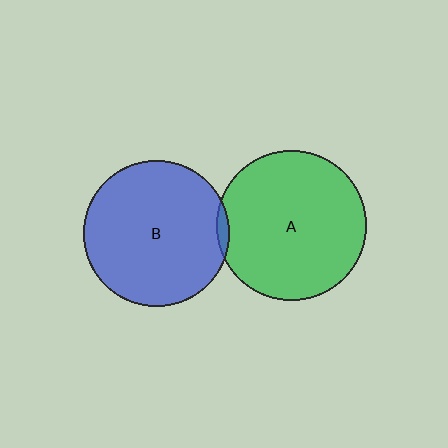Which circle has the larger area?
Circle A (green).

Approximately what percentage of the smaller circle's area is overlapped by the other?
Approximately 5%.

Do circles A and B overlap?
Yes.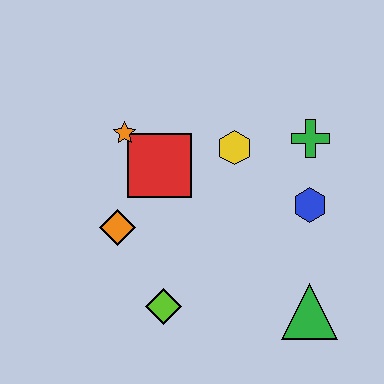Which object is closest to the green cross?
The blue hexagon is closest to the green cross.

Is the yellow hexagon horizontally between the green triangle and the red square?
Yes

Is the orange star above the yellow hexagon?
Yes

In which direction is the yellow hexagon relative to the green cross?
The yellow hexagon is to the left of the green cross.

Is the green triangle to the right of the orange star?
Yes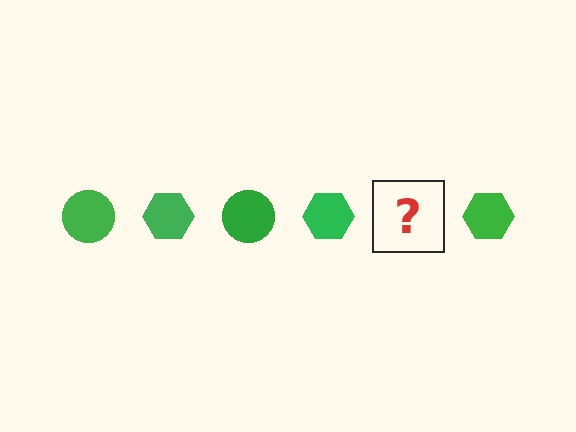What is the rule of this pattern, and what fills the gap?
The rule is that the pattern cycles through circle, hexagon shapes in green. The gap should be filled with a green circle.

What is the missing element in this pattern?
The missing element is a green circle.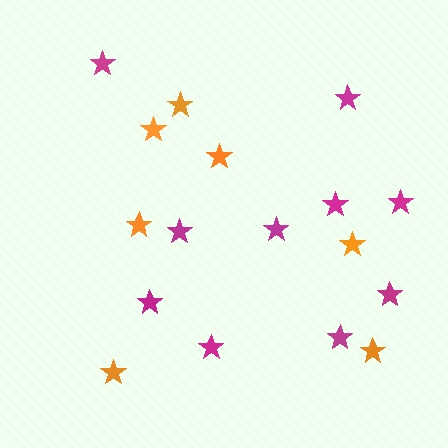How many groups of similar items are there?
There are 2 groups: one group of orange stars (7) and one group of magenta stars (10).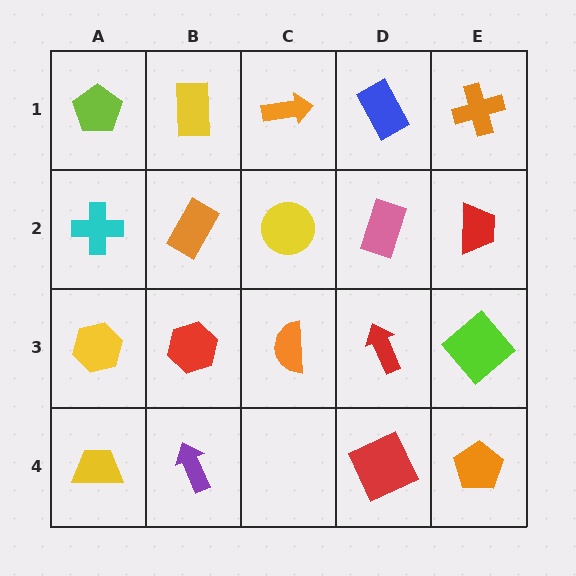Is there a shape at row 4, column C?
No, that cell is empty.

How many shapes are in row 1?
5 shapes.